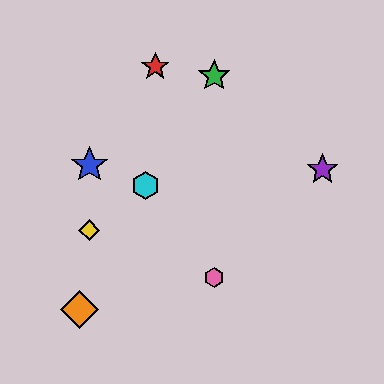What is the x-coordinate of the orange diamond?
The orange diamond is at x≈80.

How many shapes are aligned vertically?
2 shapes (the green star, the pink hexagon) are aligned vertically.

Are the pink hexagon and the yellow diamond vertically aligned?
No, the pink hexagon is at x≈214 and the yellow diamond is at x≈89.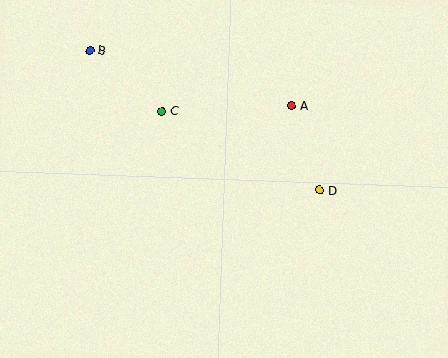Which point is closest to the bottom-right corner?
Point D is closest to the bottom-right corner.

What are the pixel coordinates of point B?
Point B is at (90, 50).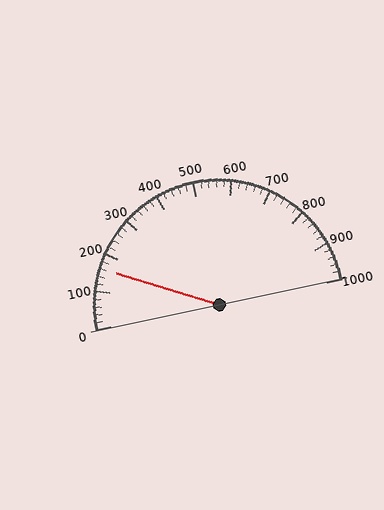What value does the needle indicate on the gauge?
The needle indicates approximately 160.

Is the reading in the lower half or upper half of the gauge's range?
The reading is in the lower half of the range (0 to 1000).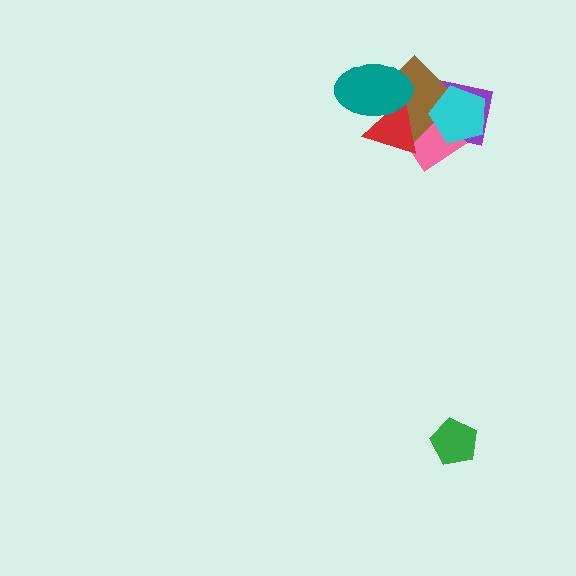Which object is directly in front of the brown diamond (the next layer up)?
The cyan pentagon is directly in front of the brown diamond.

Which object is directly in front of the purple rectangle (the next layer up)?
The pink diamond is directly in front of the purple rectangle.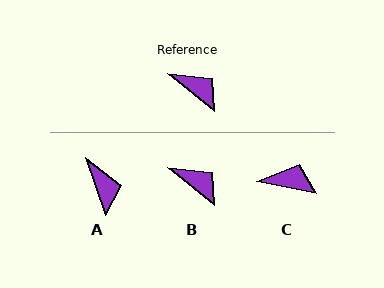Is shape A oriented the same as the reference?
No, it is off by about 32 degrees.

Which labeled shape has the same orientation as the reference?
B.